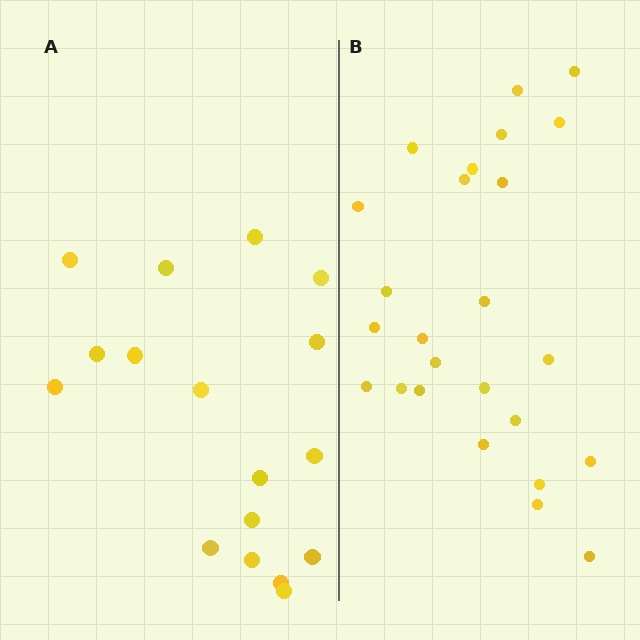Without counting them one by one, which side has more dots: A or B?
Region B (the right region) has more dots.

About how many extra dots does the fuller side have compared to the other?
Region B has roughly 8 or so more dots than region A.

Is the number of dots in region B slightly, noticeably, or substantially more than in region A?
Region B has substantially more. The ratio is roughly 1.5 to 1.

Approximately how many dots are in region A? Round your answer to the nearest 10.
About 20 dots. (The exact count is 17, which rounds to 20.)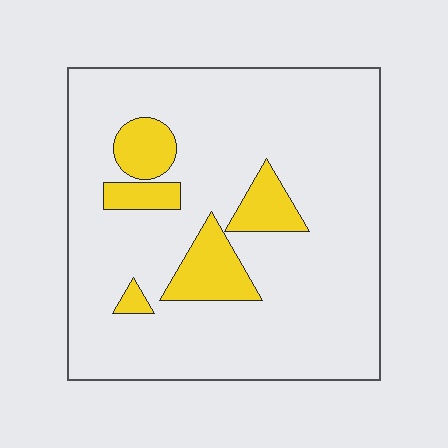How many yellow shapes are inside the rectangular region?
5.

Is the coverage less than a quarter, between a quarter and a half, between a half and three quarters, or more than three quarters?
Less than a quarter.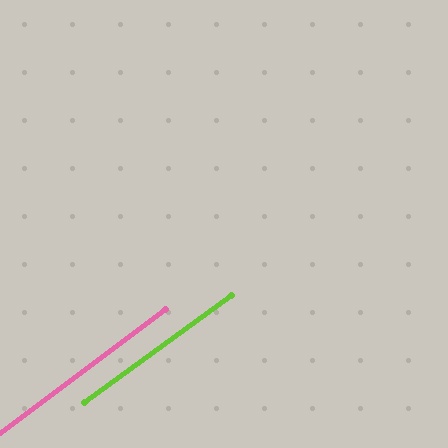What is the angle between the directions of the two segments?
Approximately 1 degree.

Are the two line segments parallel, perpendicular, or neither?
Parallel — their directions differ by only 0.9°.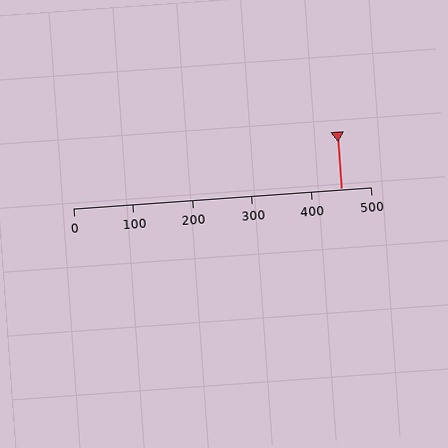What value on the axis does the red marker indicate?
The marker indicates approximately 450.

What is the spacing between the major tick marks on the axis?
The major ticks are spaced 100 apart.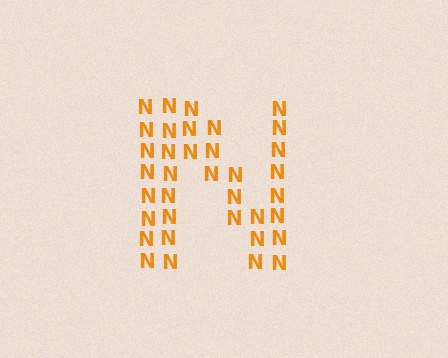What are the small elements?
The small elements are letter N's.